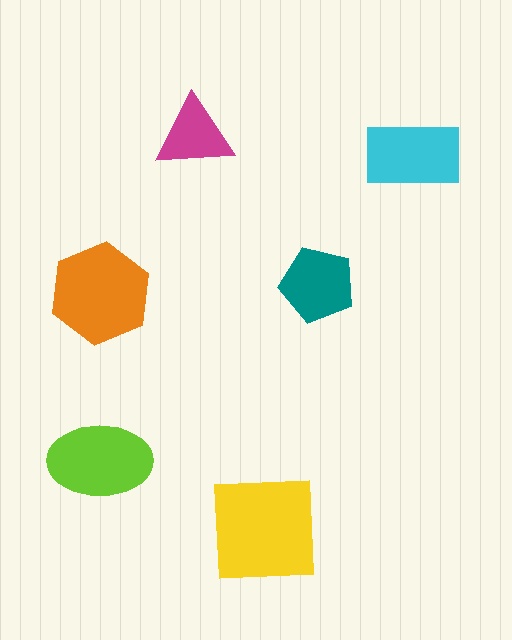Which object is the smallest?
The magenta triangle.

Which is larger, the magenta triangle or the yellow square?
The yellow square.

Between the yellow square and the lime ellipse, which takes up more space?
The yellow square.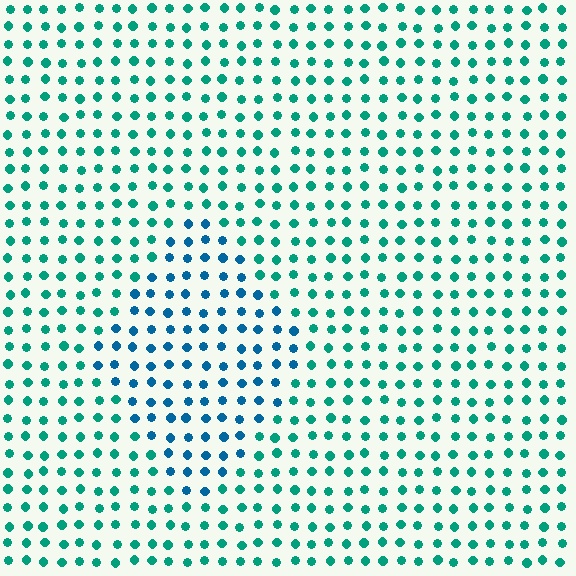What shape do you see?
I see a diamond.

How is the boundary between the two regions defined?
The boundary is defined purely by a slight shift in hue (about 35 degrees). Spacing, size, and orientation are identical on both sides.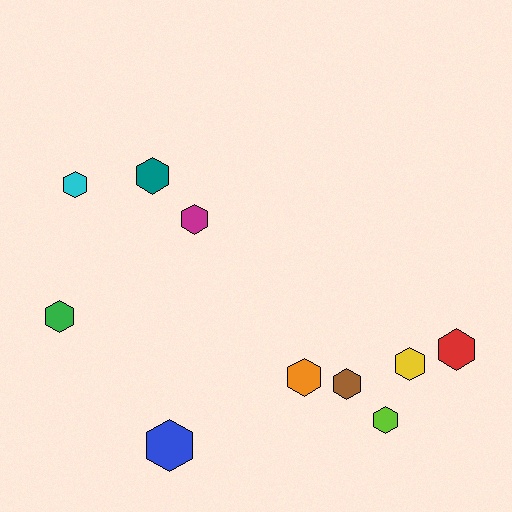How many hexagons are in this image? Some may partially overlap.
There are 10 hexagons.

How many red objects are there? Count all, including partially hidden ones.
There is 1 red object.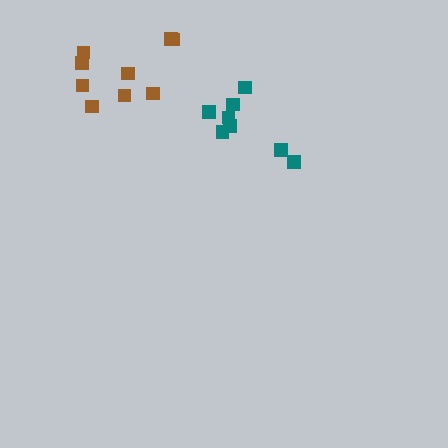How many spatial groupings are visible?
There are 2 spatial groupings.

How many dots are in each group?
Group 1: 8 dots, Group 2: 9 dots (17 total).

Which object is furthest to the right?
The teal cluster is rightmost.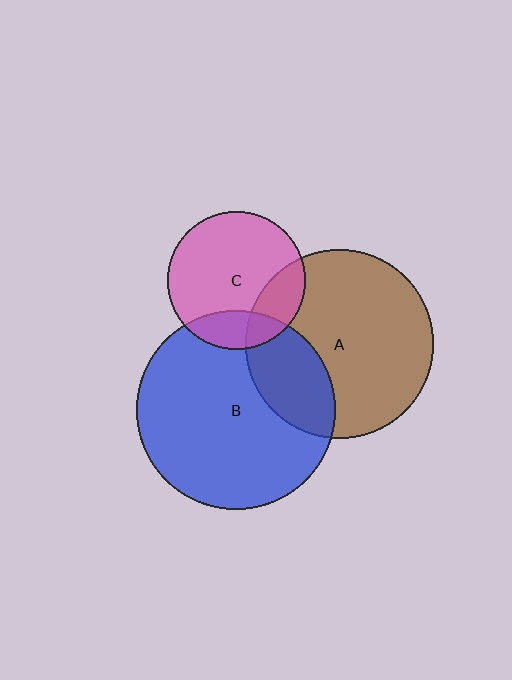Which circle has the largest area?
Circle B (blue).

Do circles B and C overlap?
Yes.